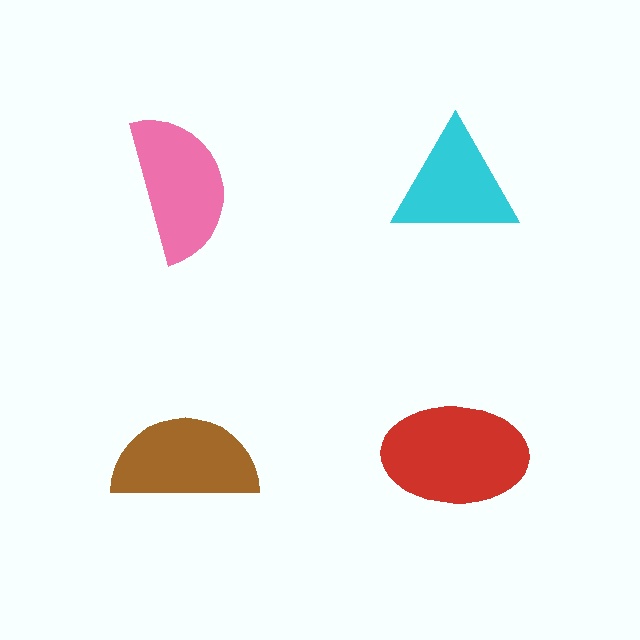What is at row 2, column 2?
A red ellipse.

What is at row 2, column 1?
A brown semicircle.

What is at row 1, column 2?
A cyan triangle.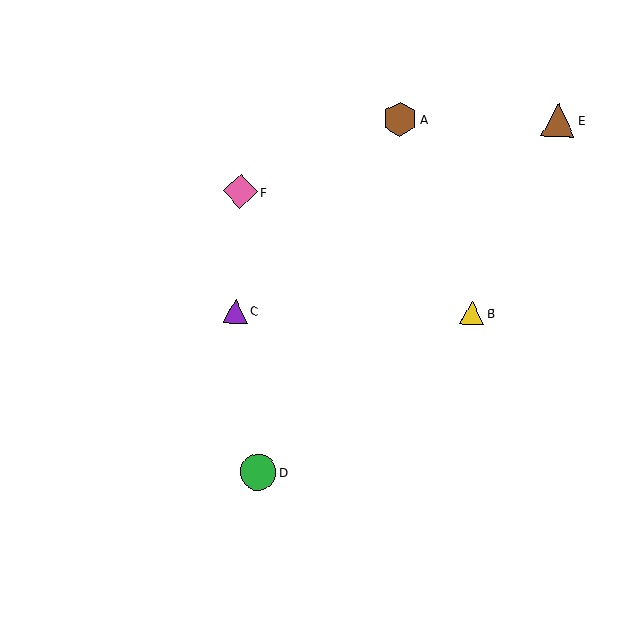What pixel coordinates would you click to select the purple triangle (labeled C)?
Click at (235, 311) to select the purple triangle C.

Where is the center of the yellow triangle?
The center of the yellow triangle is at (472, 313).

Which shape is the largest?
The green circle (labeled D) is the largest.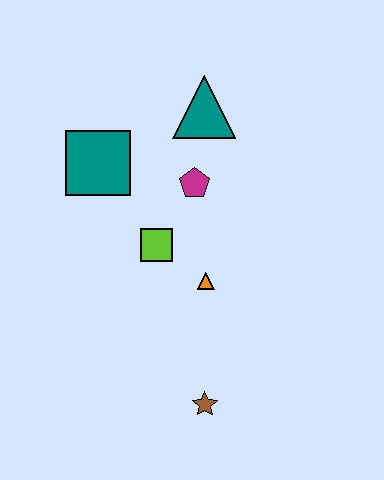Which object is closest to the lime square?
The orange triangle is closest to the lime square.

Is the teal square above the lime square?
Yes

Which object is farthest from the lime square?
The brown star is farthest from the lime square.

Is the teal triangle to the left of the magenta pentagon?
No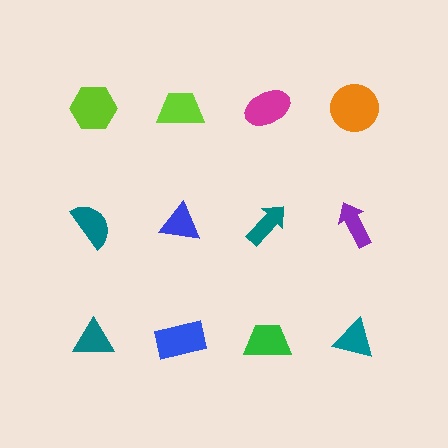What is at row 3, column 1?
A teal triangle.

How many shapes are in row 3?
4 shapes.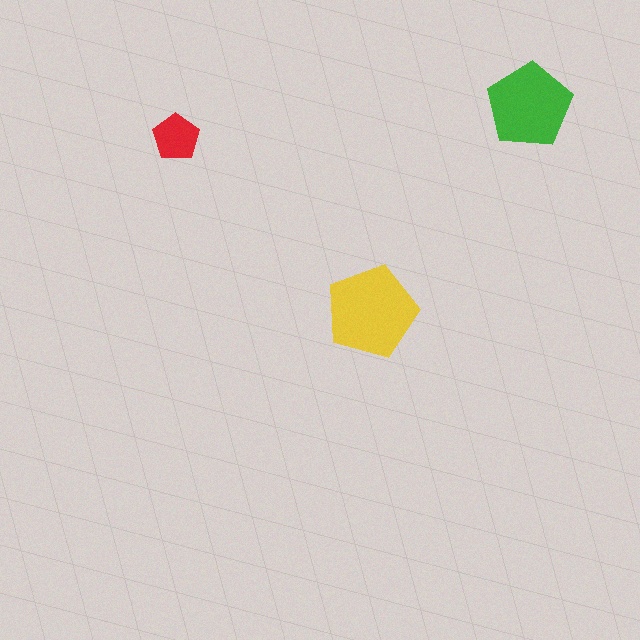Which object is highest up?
The green pentagon is topmost.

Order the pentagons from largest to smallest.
the yellow one, the green one, the red one.